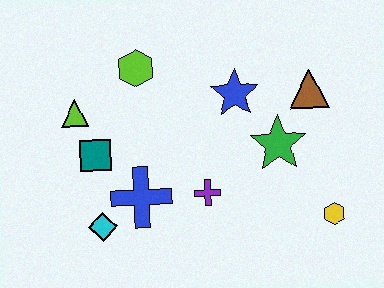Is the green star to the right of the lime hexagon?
Yes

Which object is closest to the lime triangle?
The teal square is closest to the lime triangle.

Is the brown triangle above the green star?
Yes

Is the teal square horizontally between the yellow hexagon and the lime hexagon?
No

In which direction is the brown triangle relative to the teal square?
The brown triangle is to the right of the teal square.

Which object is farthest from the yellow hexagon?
The lime triangle is farthest from the yellow hexagon.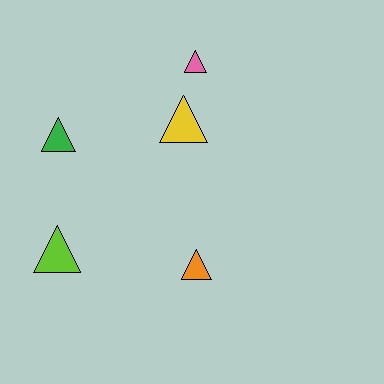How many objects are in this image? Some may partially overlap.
There are 5 objects.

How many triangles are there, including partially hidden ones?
There are 5 triangles.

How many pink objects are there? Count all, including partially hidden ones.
There is 1 pink object.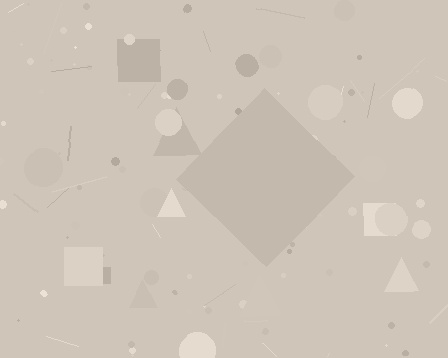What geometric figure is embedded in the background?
A diamond is embedded in the background.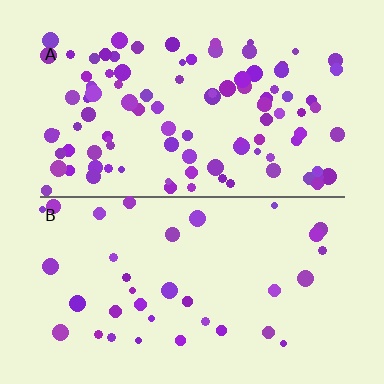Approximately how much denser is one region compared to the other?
Approximately 2.8× — region A over region B.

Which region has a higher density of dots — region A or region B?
A (the top).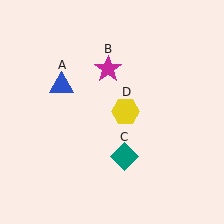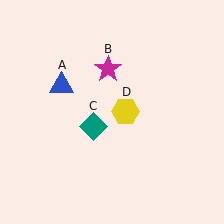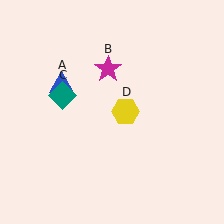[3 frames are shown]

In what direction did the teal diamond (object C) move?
The teal diamond (object C) moved up and to the left.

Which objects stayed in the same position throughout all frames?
Blue triangle (object A) and magenta star (object B) and yellow hexagon (object D) remained stationary.